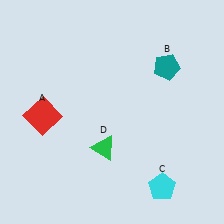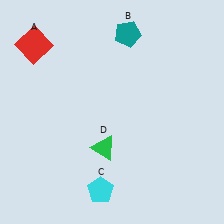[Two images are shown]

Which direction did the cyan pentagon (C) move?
The cyan pentagon (C) moved left.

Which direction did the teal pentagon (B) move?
The teal pentagon (B) moved left.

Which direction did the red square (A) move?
The red square (A) moved up.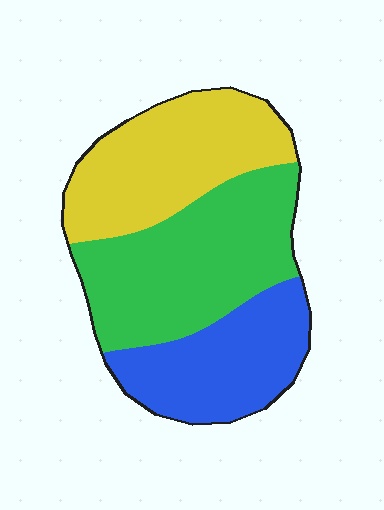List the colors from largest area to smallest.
From largest to smallest: green, yellow, blue.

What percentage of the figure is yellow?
Yellow takes up about one third (1/3) of the figure.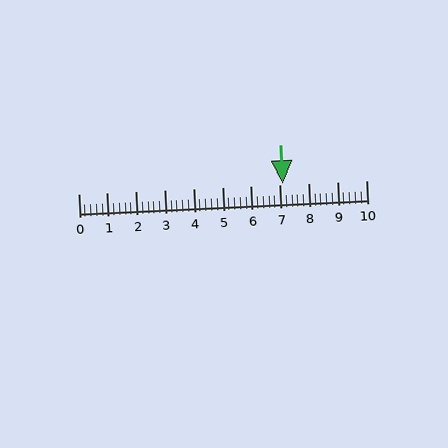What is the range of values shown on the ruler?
The ruler shows values from 0 to 10.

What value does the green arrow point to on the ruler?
The green arrow points to approximately 7.1.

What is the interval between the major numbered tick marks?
The major tick marks are spaced 1 units apart.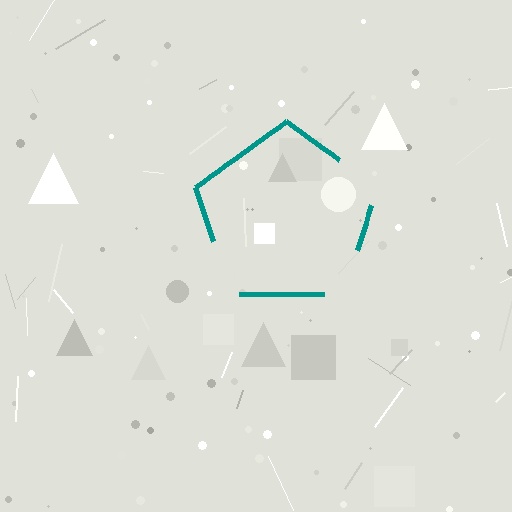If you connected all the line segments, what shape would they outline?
They would outline a pentagon.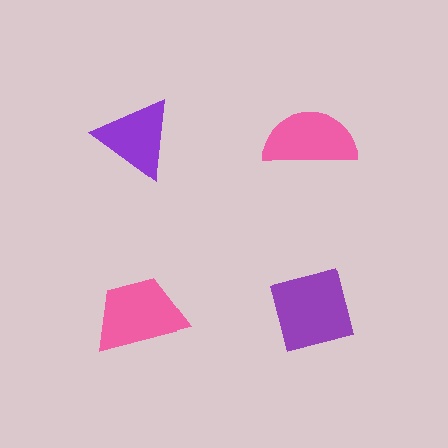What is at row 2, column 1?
A pink trapezoid.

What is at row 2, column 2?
A purple square.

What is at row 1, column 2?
A pink semicircle.